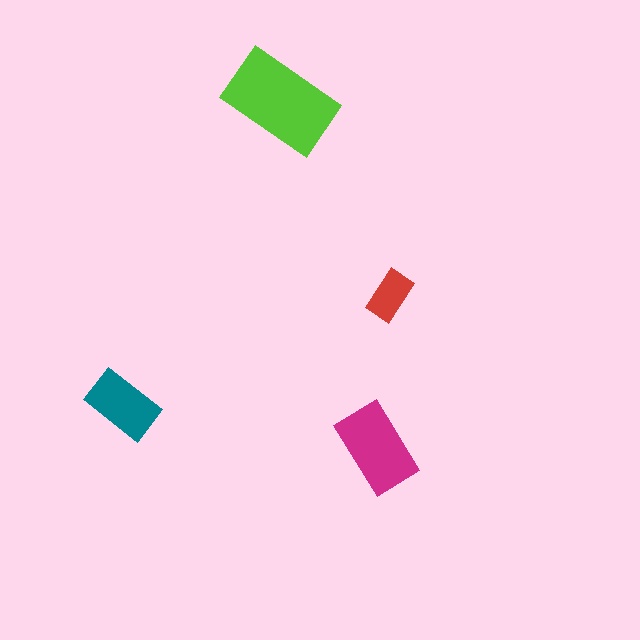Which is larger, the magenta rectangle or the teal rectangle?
The magenta one.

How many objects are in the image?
There are 4 objects in the image.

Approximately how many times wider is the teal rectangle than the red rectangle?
About 1.5 times wider.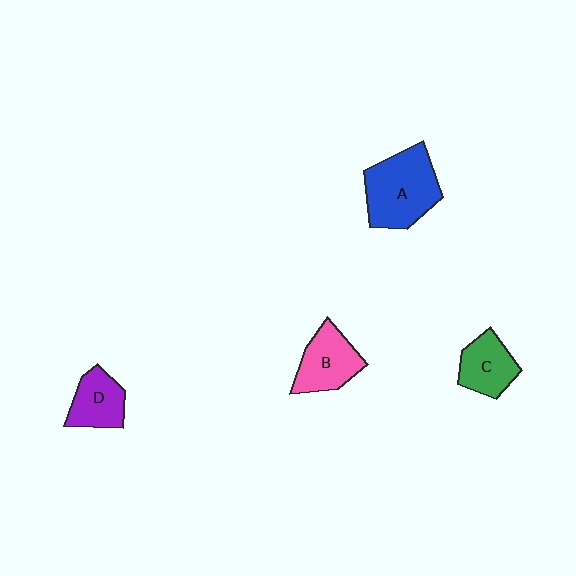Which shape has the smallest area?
Shape D (purple).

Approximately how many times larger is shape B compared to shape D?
Approximately 1.2 times.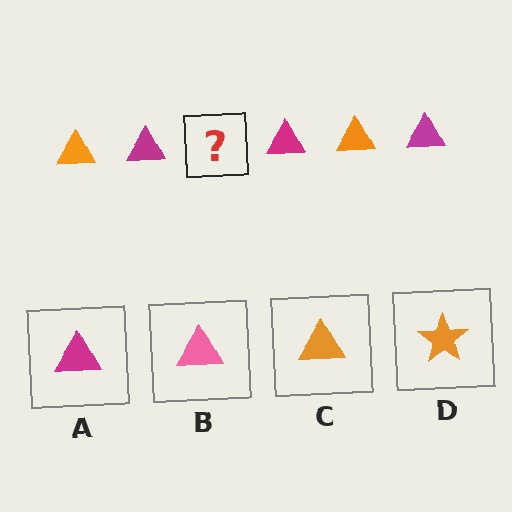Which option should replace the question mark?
Option C.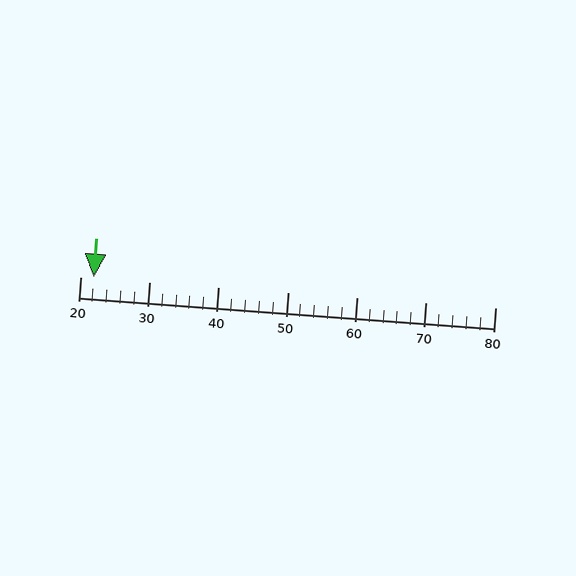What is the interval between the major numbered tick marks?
The major tick marks are spaced 10 units apart.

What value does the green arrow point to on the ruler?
The green arrow points to approximately 22.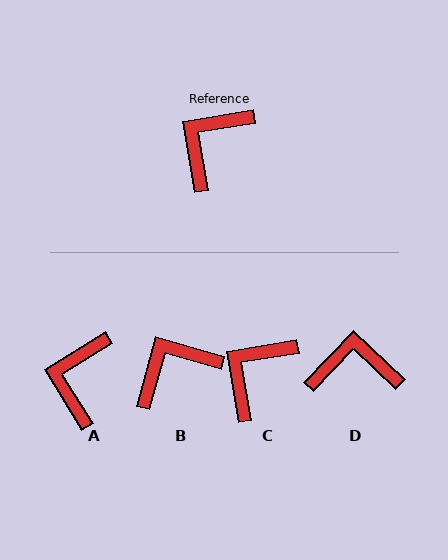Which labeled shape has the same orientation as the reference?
C.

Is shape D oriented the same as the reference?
No, it is off by about 53 degrees.